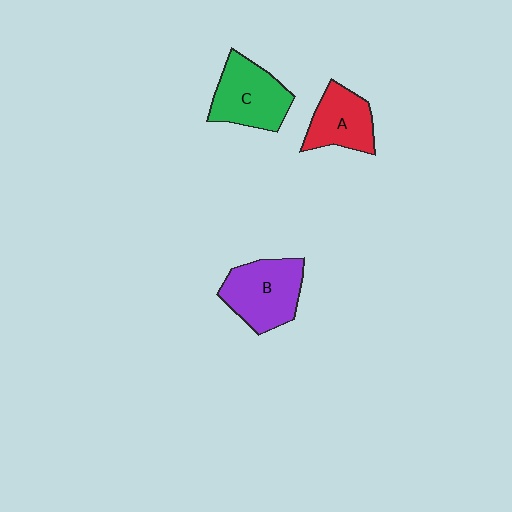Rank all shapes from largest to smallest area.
From largest to smallest: B (purple), C (green), A (red).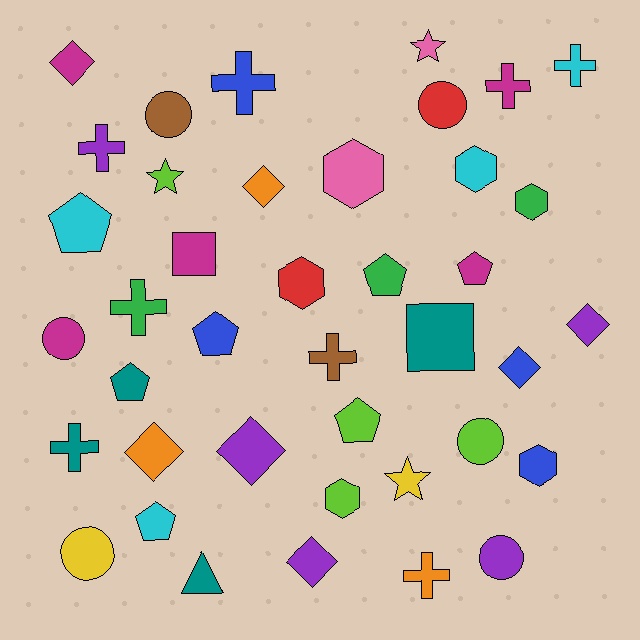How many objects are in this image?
There are 40 objects.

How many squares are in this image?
There are 2 squares.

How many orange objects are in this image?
There are 3 orange objects.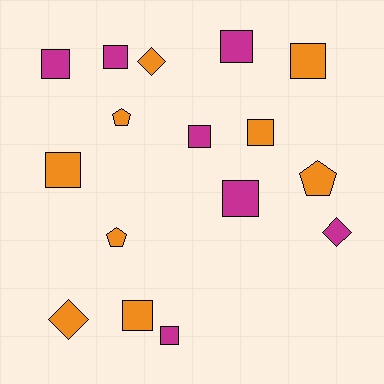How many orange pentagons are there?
There are 3 orange pentagons.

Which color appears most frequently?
Orange, with 9 objects.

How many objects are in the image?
There are 16 objects.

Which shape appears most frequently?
Square, with 10 objects.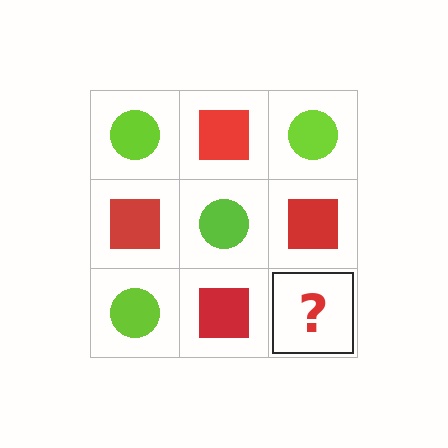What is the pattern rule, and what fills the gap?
The rule is that it alternates lime circle and red square in a checkerboard pattern. The gap should be filled with a lime circle.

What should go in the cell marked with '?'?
The missing cell should contain a lime circle.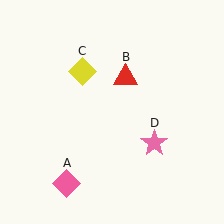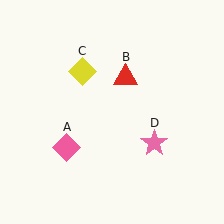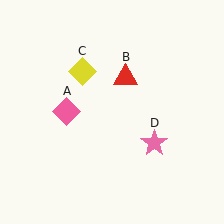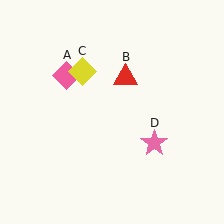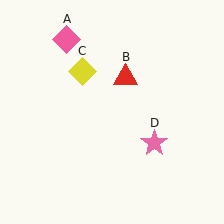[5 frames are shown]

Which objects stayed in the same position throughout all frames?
Red triangle (object B) and yellow diamond (object C) and pink star (object D) remained stationary.